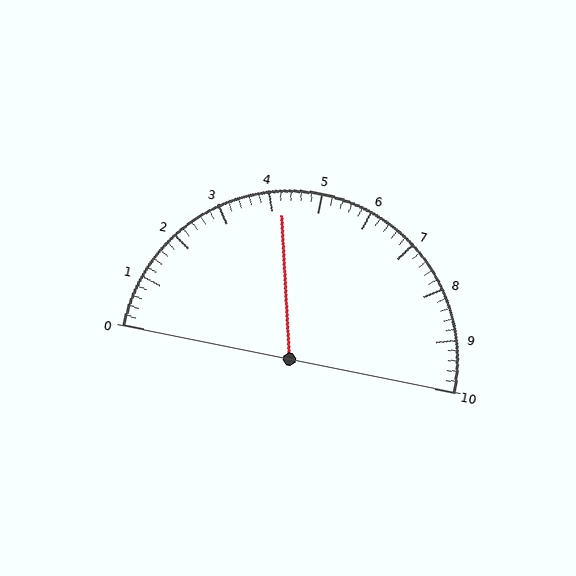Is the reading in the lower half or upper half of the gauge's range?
The reading is in the lower half of the range (0 to 10).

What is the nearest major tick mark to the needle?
The nearest major tick mark is 4.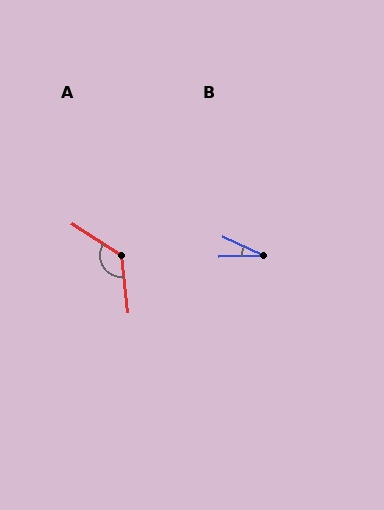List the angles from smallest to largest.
B (27°), A (129°).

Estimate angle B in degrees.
Approximately 27 degrees.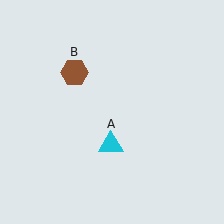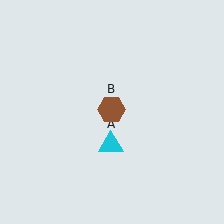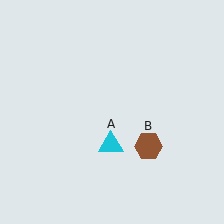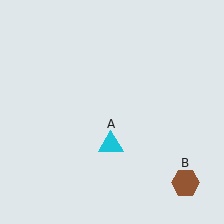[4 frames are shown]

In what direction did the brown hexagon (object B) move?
The brown hexagon (object B) moved down and to the right.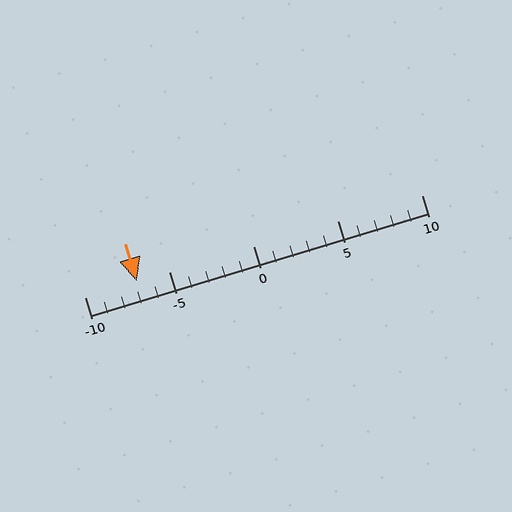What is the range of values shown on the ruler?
The ruler shows values from -10 to 10.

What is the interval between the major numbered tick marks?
The major tick marks are spaced 5 units apart.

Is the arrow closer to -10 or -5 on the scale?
The arrow is closer to -5.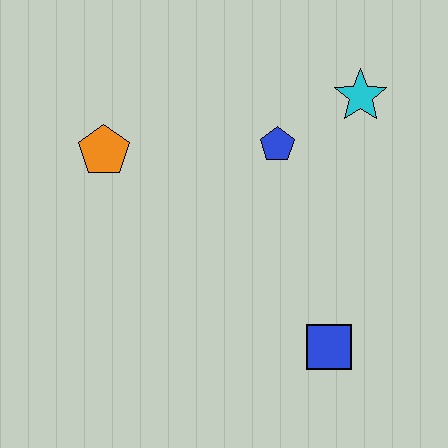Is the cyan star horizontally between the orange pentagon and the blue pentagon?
No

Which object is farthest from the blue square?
The orange pentagon is farthest from the blue square.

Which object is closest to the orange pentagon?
The blue pentagon is closest to the orange pentagon.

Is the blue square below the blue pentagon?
Yes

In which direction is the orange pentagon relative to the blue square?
The orange pentagon is to the left of the blue square.